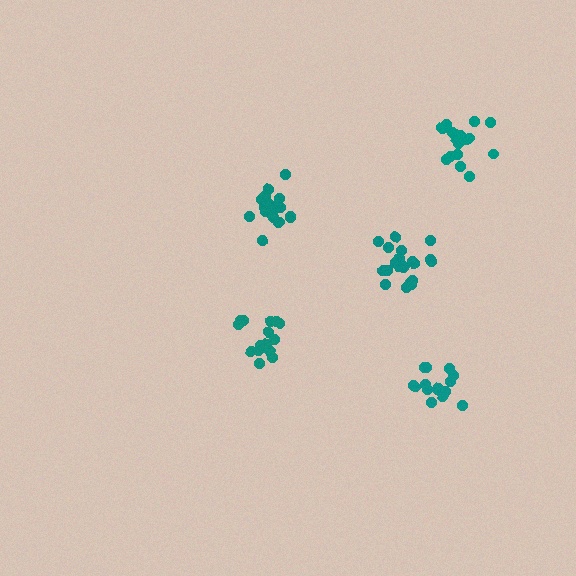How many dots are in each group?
Group 1: 21 dots, Group 2: 18 dots, Group 3: 20 dots, Group 4: 16 dots, Group 5: 15 dots (90 total).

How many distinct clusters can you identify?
There are 5 distinct clusters.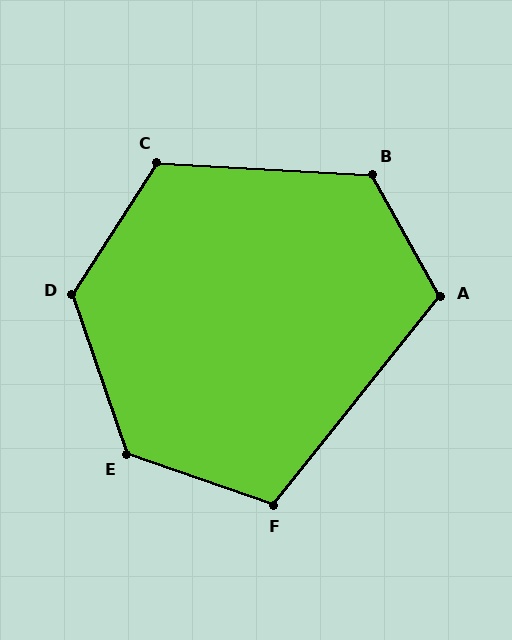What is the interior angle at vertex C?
Approximately 120 degrees (obtuse).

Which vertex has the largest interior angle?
E, at approximately 128 degrees.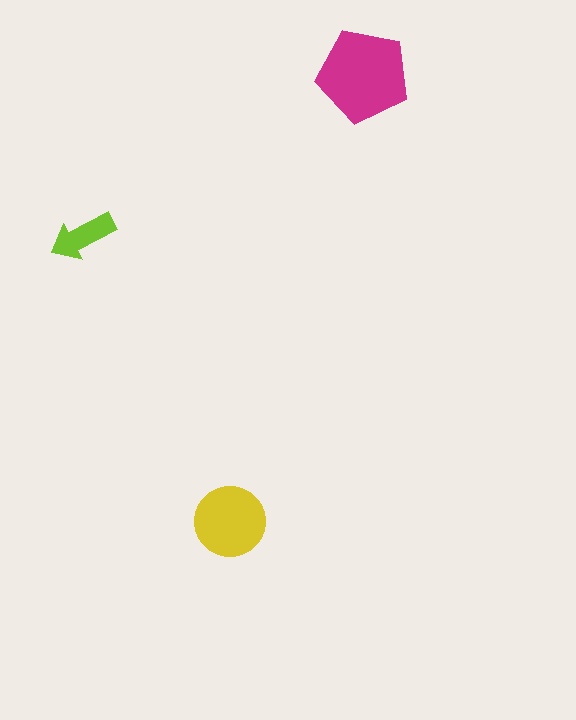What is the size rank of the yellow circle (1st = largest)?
2nd.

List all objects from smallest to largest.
The lime arrow, the yellow circle, the magenta pentagon.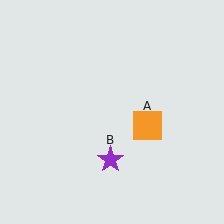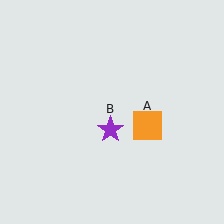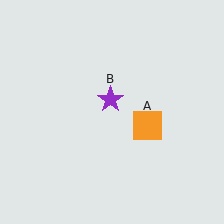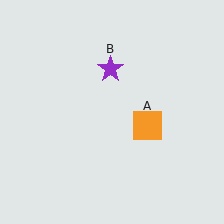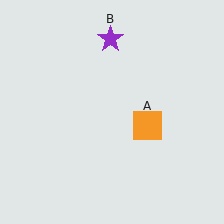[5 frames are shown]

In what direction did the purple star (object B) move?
The purple star (object B) moved up.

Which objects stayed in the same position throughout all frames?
Orange square (object A) remained stationary.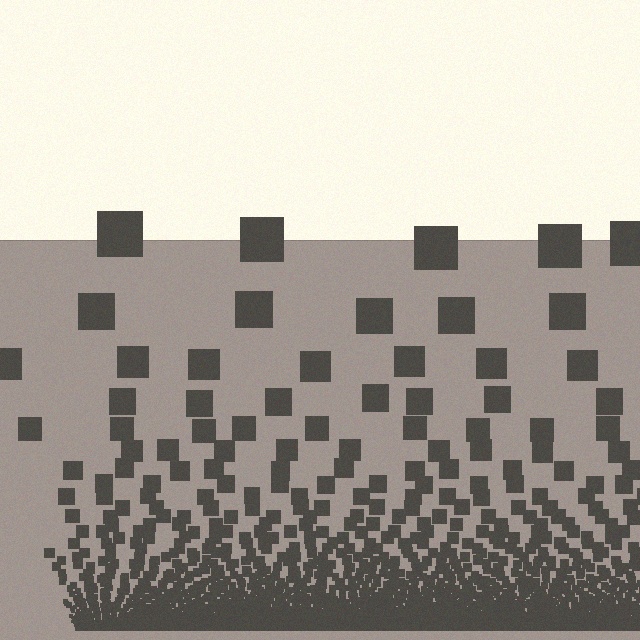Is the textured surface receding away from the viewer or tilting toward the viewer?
The surface appears to tilt toward the viewer. Texture elements get larger and sparser toward the top.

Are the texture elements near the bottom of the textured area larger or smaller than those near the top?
Smaller. The gradient is inverted — elements near the bottom are smaller and denser.